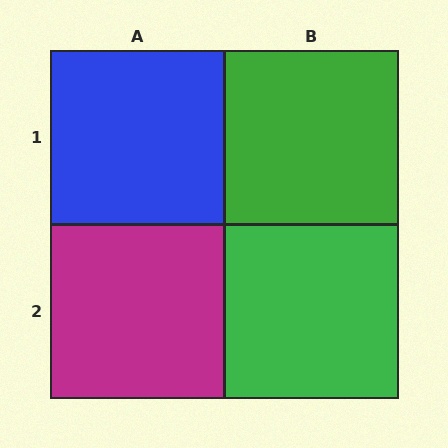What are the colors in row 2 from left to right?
Magenta, green.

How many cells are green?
2 cells are green.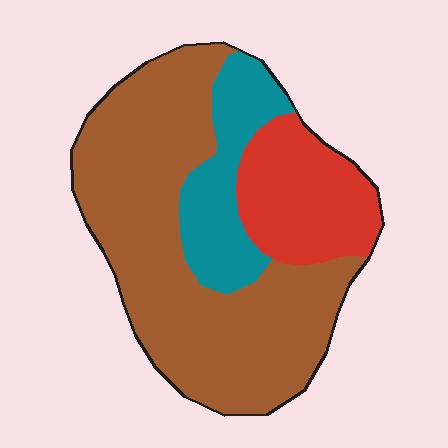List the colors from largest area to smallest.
From largest to smallest: brown, red, teal.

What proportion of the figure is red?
Red takes up less than a quarter of the figure.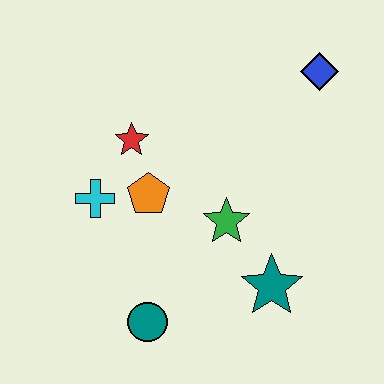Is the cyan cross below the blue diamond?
Yes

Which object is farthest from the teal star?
The blue diamond is farthest from the teal star.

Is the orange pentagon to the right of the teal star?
No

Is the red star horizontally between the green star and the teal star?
No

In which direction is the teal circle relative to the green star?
The teal circle is below the green star.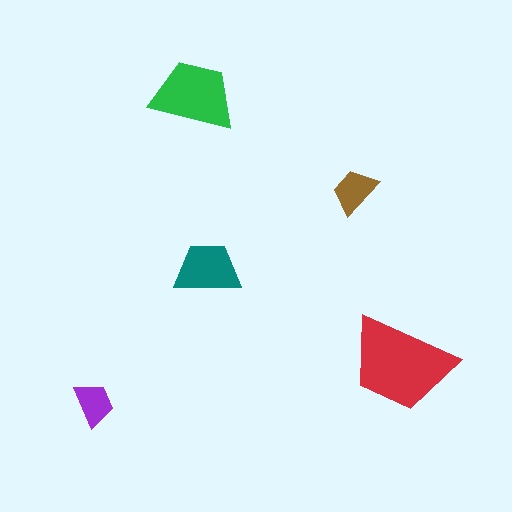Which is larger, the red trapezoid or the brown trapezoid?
The red one.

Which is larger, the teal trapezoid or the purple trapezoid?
The teal one.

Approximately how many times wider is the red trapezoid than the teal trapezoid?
About 1.5 times wider.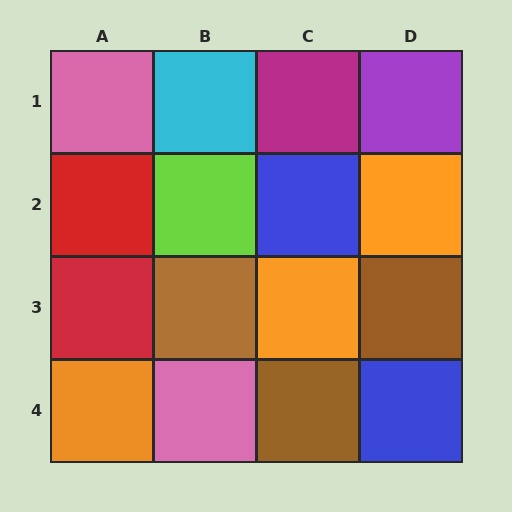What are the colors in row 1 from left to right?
Pink, cyan, magenta, purple.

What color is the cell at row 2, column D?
Orange.